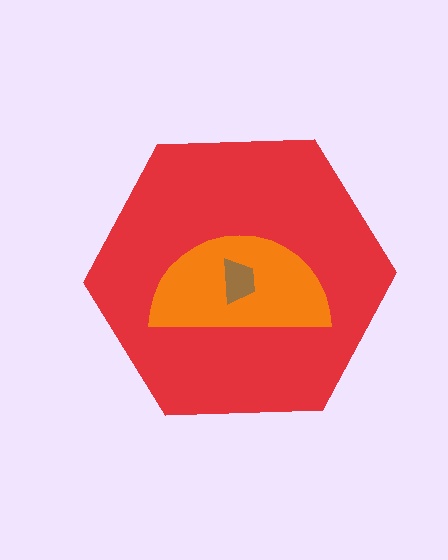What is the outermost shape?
The red hexagon.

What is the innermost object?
The brown trapezoid.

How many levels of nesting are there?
3.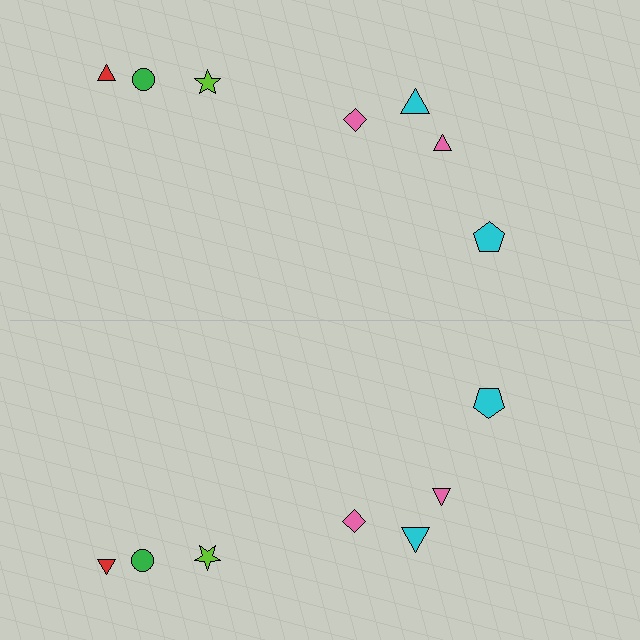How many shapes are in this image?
There are 14 shapes in this image.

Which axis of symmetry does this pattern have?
The pattern has a horizontal axis of symmetry running through the center of the image.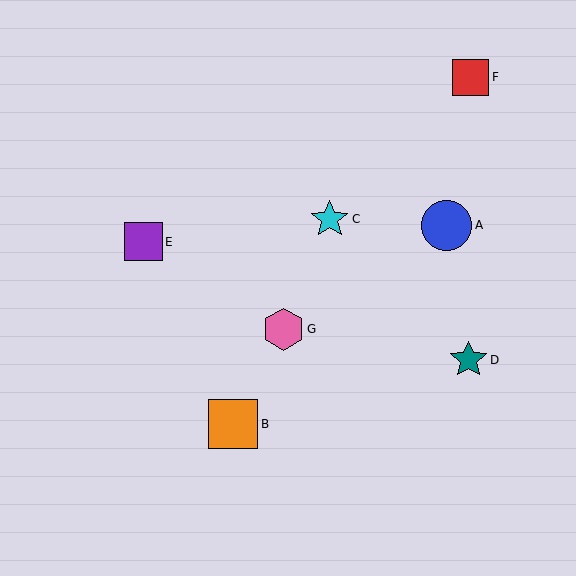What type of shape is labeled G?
Shape G is a pink hexagon.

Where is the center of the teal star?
The center of the teal star is at (469, 360).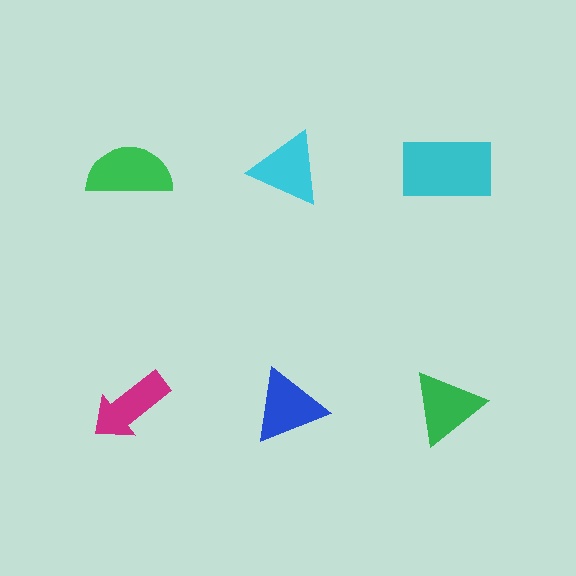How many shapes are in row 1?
3 shapes.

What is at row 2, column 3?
A green triangle.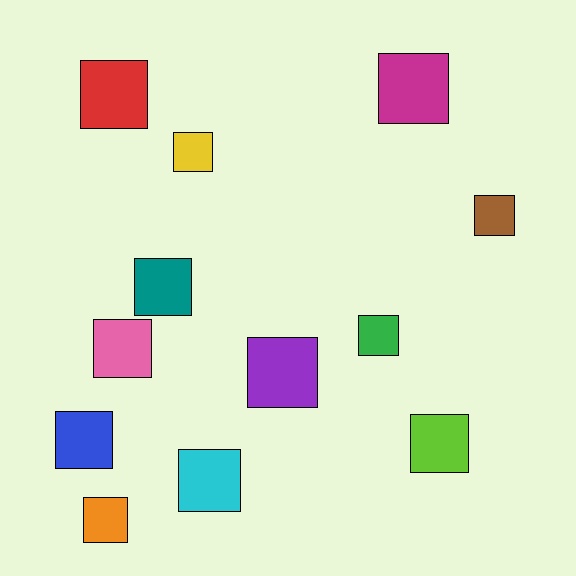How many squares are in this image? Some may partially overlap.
There are 12 squares.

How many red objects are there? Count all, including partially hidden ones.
There is 1 red object.